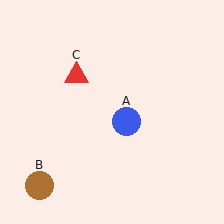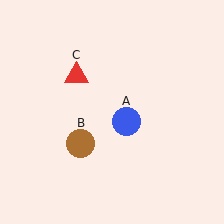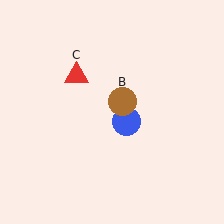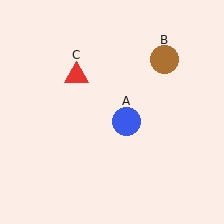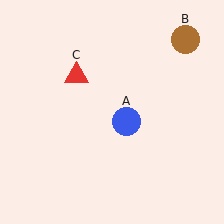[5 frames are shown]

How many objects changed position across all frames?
1 object changed position: brown circle (object B).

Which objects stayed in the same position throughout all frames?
Blue circle (object A) and red triangle (object C) remained stationary.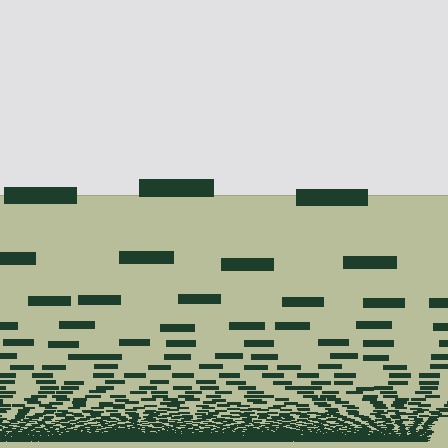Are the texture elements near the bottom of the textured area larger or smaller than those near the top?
Smaller. The gradient is inverted — elements near the bottom are smaller and denser.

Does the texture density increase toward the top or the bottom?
Density increases toward the bottom.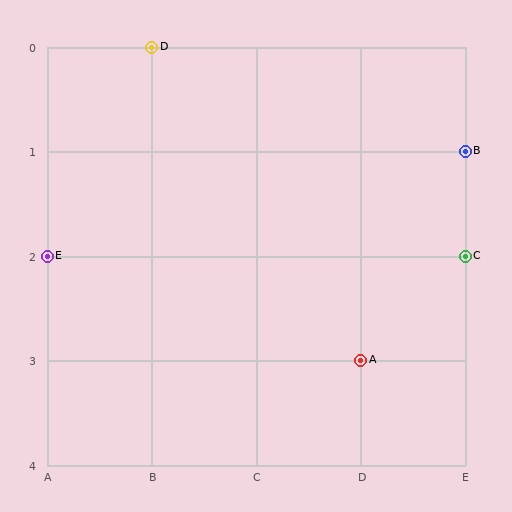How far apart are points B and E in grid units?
Points B and E are 4 columns and 1 row apart (about 4.1 grid units diagonally).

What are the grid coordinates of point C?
Point C is at grid coordinates (E, 2).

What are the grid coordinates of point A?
Point A is at grid coordinates (D, 3).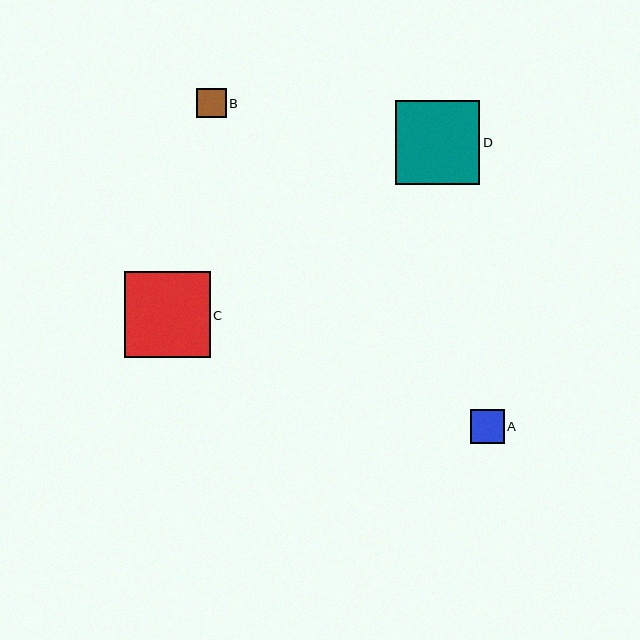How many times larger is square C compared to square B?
Square C is approximately 3.0 times the size of square B.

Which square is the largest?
Square C is the largest with a size of approximately 86 pixels.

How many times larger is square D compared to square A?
Square D is approximately 2.5 times the size of square A.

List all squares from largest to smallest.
From largest to smallest: C, D, A, B.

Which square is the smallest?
Square B is the smallest with a size of approximately 29 pixels.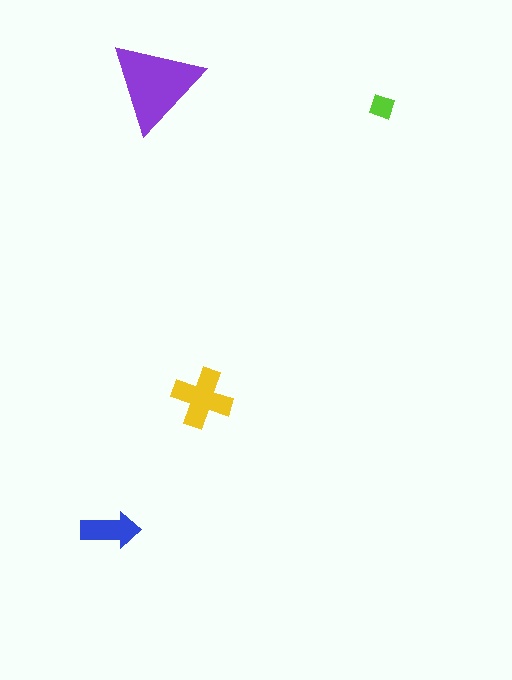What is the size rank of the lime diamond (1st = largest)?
4th.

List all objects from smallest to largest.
The lime diamond, the blue arrow, the yellow cross, the purple triangle.